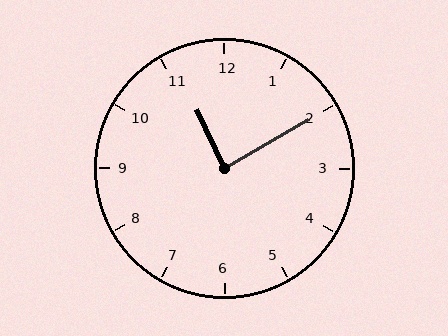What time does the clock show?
11:10.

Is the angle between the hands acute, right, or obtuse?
It is right.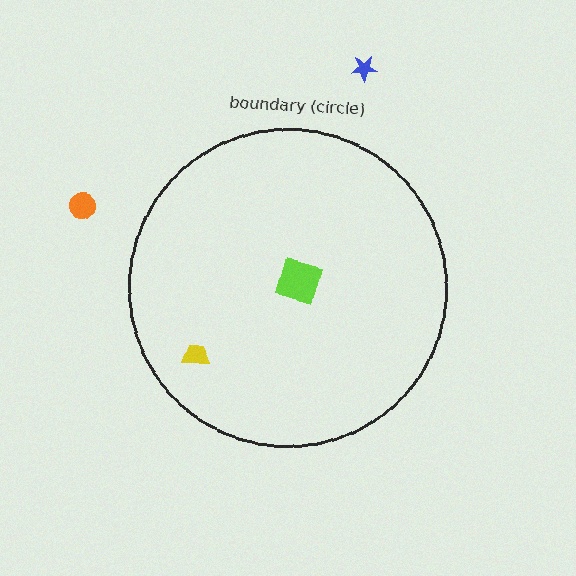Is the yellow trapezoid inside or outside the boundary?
Inside.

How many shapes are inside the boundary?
2 inside, 2 outside.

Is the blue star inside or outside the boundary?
Outside.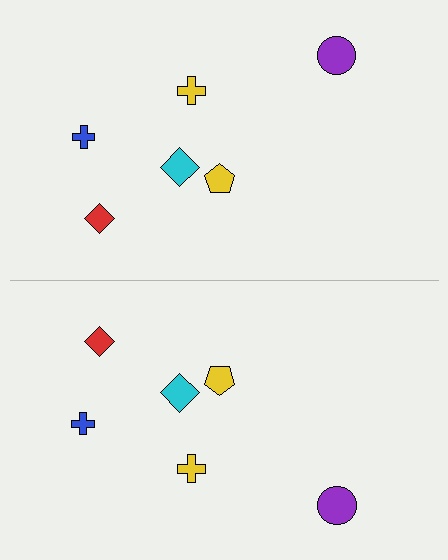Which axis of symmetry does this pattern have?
The pattern has a horizontal axis of symmetry running through the center of the image.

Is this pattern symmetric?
Yes, this pattern has bilateral (reflection) symmetry.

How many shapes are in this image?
There are 12 shapes in this image.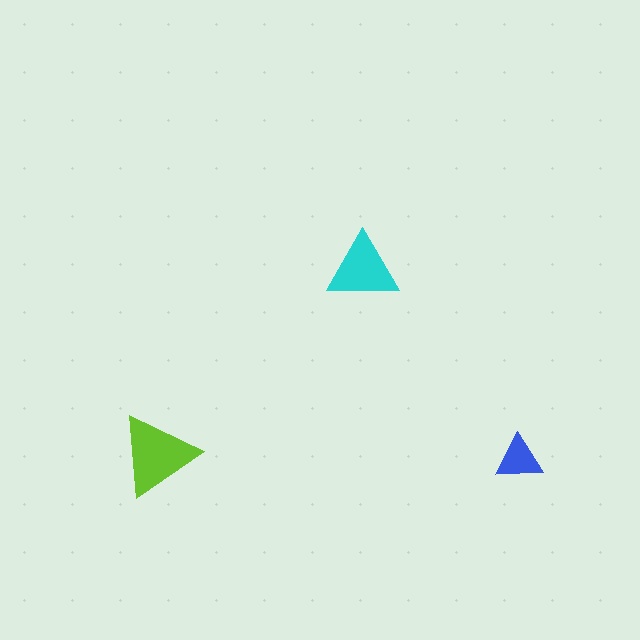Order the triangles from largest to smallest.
the lime one, the cyan one, the blue one.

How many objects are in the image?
There are 3 objects in the image.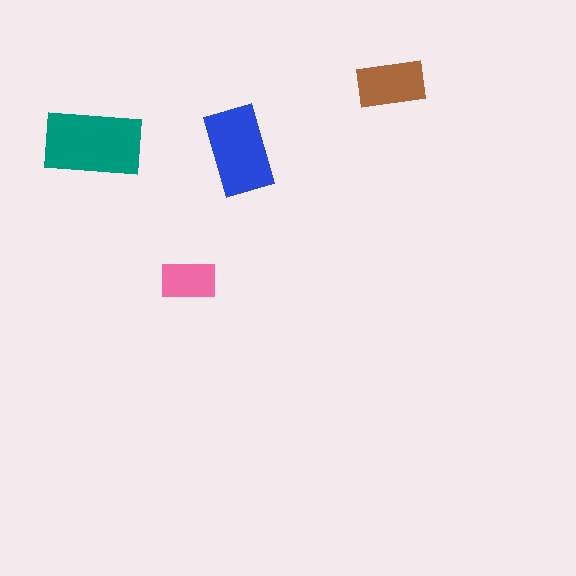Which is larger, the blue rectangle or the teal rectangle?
The teal one.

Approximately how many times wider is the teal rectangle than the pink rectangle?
About 2 times wider.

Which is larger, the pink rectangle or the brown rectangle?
The brown one.